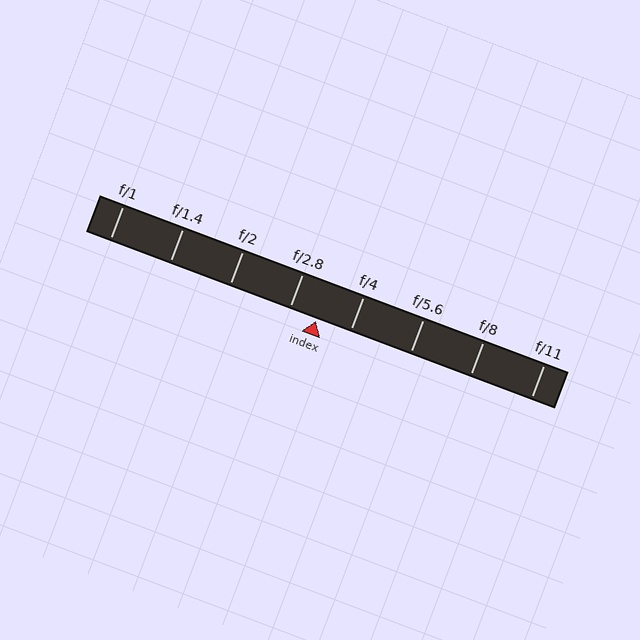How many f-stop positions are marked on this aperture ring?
There are 8 f-stop positions marked.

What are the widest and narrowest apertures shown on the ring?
The widest aperture shown is f/1 and the narrowest is f/11.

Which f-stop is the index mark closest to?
The index mark is closest to f/2.8.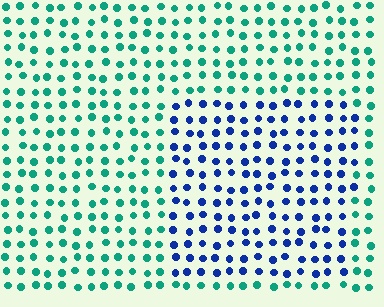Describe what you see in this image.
The image is filled with small teal elements in a uniform arrangement. A rectangle-shaped region is visible where the elements are tinted to a slightly different hue, forming a subtle color boundary.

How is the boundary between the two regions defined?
The boundary is defined purely by a slight shift in hue (about 61 degrees). Spacing, size, and orientation are identical on both sides.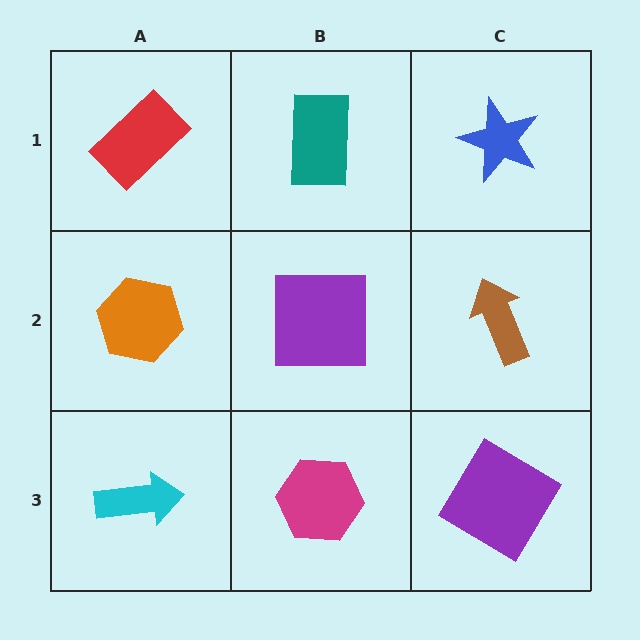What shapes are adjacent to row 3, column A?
An orange hexagon (row 2, column A), a magenta hexagon (row 3, column B).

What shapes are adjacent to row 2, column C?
A blue star (row 1, column C), a purple diamond (row 3, column C), a purple square (row 2, column B).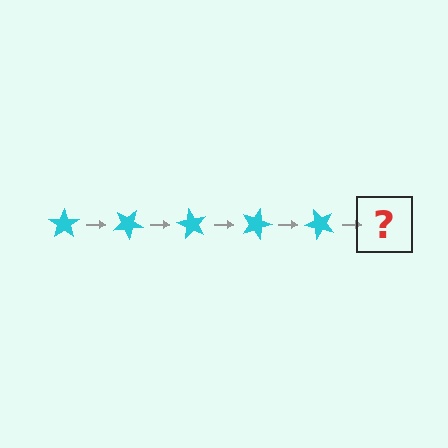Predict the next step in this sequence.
The next step is a cyan star rotated 150 degrees.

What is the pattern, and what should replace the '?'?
The pattern is that the star rotates 30 degrees each step. The '?' should be a cyan star rotated 150 degrees.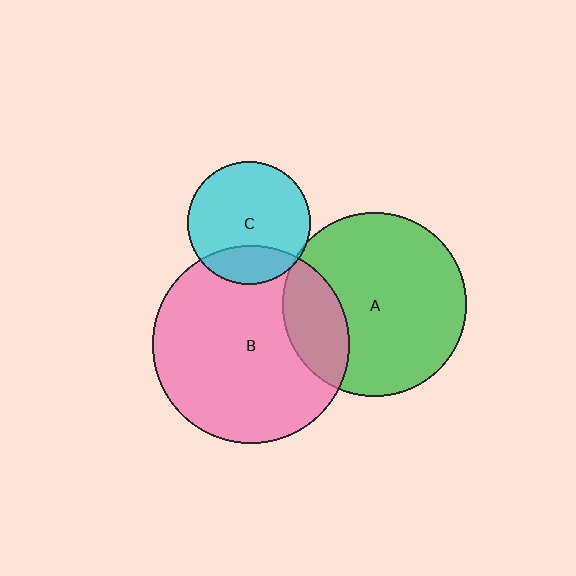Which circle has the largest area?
Circle B (pink).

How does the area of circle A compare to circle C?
Approximately 2.2 times.